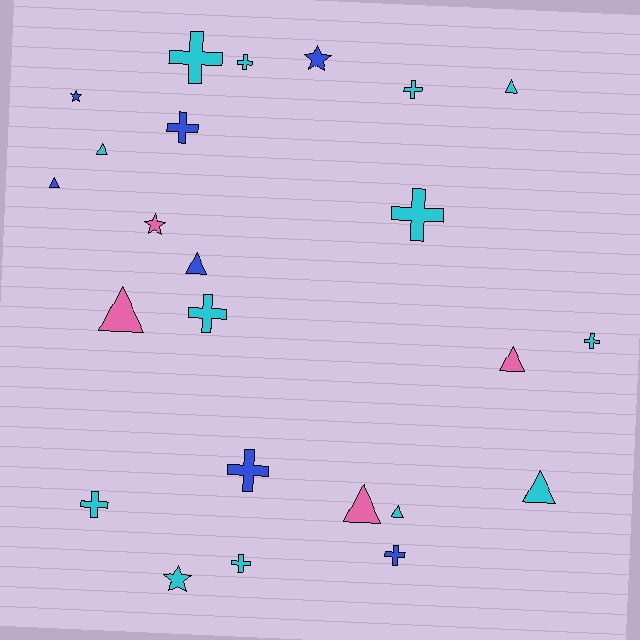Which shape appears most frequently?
Cross, with 11 objects.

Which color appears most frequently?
Cyan, with 13 objects.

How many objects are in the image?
There are 24 objects.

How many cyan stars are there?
There is 1 cyan star.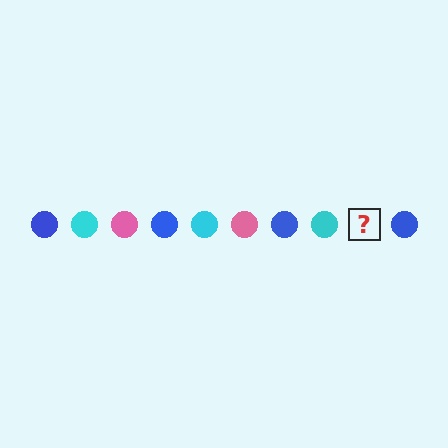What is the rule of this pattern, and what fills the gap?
The rule is that the pattern cycles through blue, cyan, pink circles. The gap should be filled with a pink circle.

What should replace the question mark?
The question mark should be replaced with a pink circle.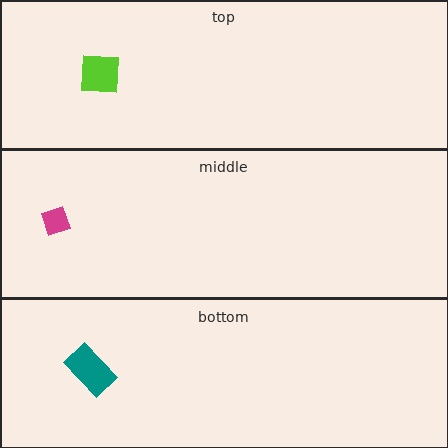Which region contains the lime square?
The top region.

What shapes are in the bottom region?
The teal rectangle.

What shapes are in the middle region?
The magenta diamond.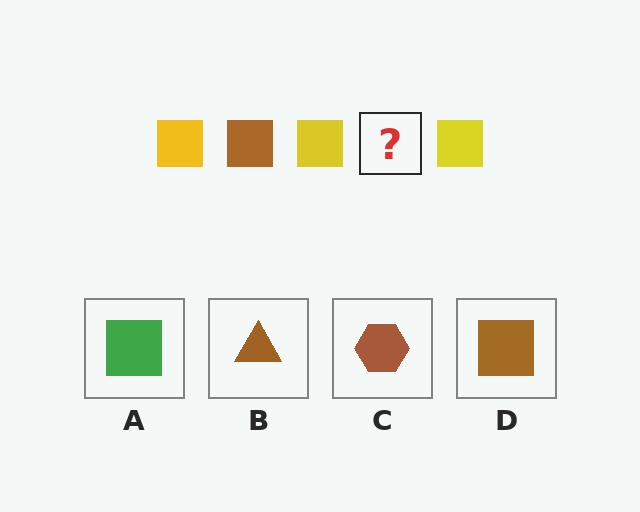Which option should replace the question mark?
Option D.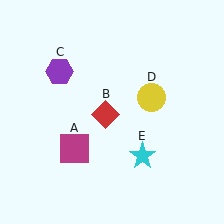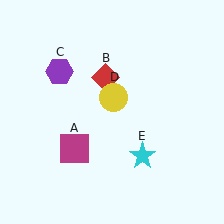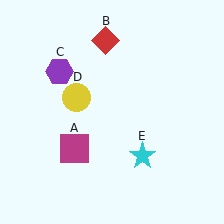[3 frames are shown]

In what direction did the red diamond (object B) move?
The red diamond (object B) moved up.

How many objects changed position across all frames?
2 objects changed position: red diamond (object B), yellow circle (object D).